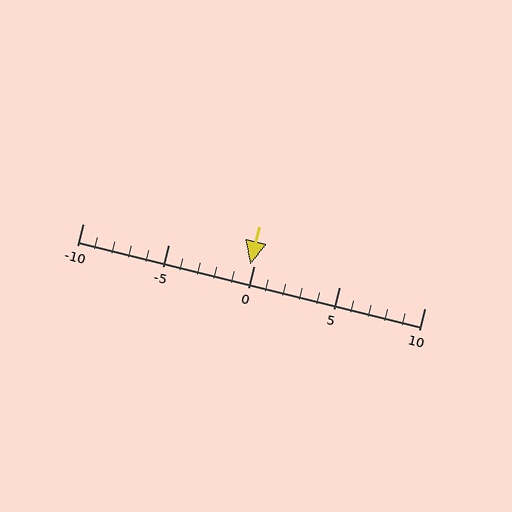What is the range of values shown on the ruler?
The ruler shows values from -10 to 10.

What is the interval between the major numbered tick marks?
The major tick marks are spaced 5 units apart.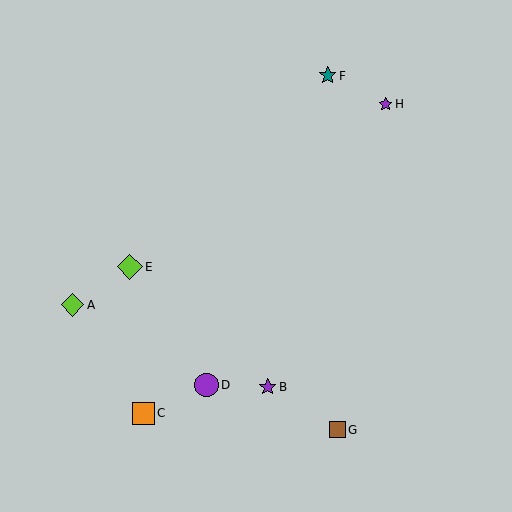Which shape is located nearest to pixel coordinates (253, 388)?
The purple star (labeled B) at (268, 387) is nearest to that location.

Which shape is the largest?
The lime diamond (labeled E) is the largest.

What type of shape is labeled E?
Shape E is a lime diamond.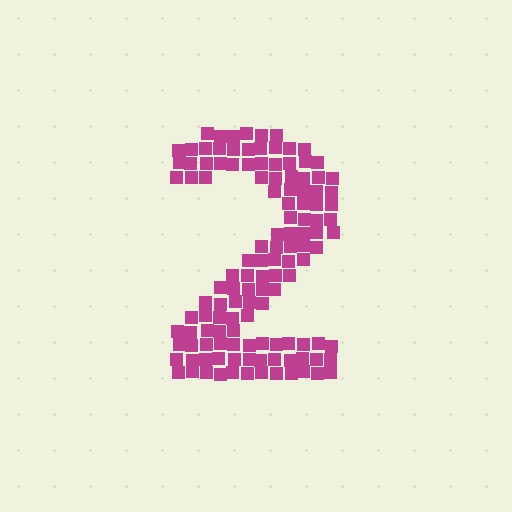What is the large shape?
The large shape is the digit 2.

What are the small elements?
The small elements are squares.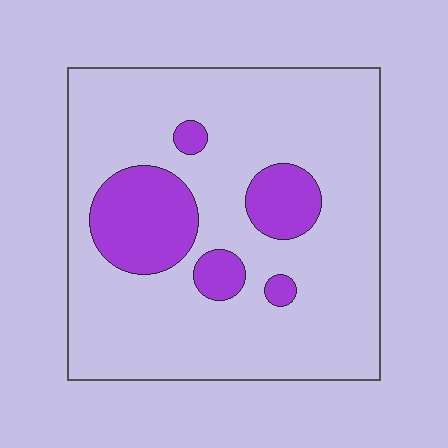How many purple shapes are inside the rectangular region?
5.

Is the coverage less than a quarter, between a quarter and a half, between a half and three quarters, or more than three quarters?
Less than a quarter.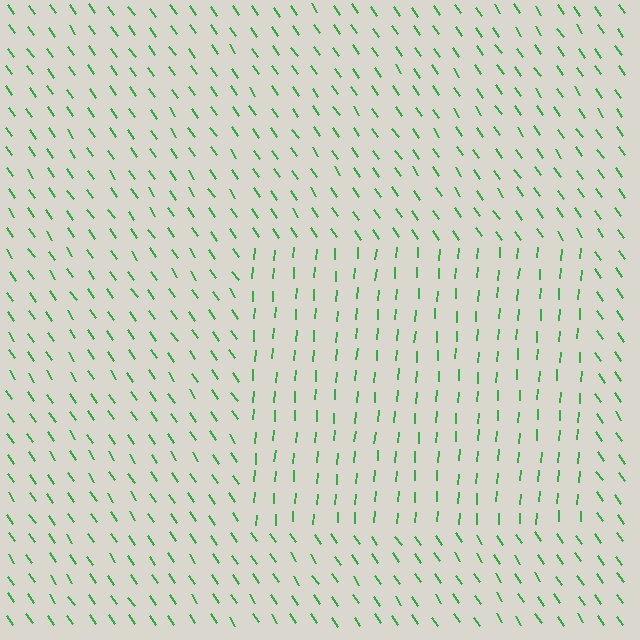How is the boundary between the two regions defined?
The boundary is defined purely by a change in line orientation (approximately 38 degrees difference). All lines are the same color and thickness.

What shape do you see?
I see a rectangle.